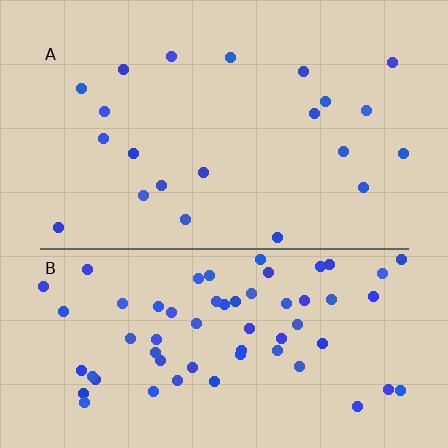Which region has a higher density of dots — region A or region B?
B (the bottom).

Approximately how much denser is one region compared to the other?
Approximately 3.0× — region B over region A.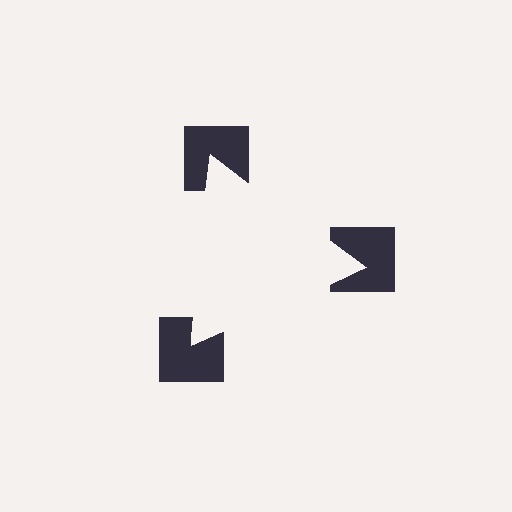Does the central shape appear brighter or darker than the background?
It typically appears slightly brighter than the background, even though no actual brightness change is drawn.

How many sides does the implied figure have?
3 sides.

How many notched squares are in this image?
There are 3 — one at each vertex of the illusory triangle.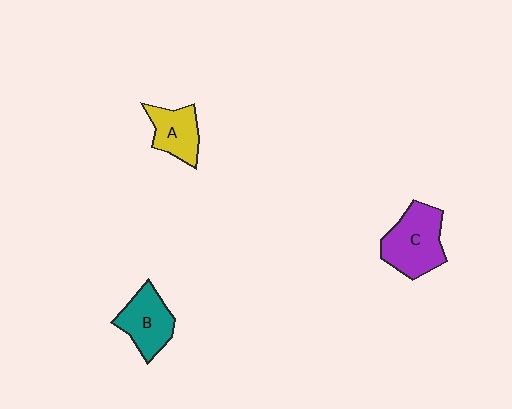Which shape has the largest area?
Shape C (purple).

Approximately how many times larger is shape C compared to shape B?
Approximately 1.3 times.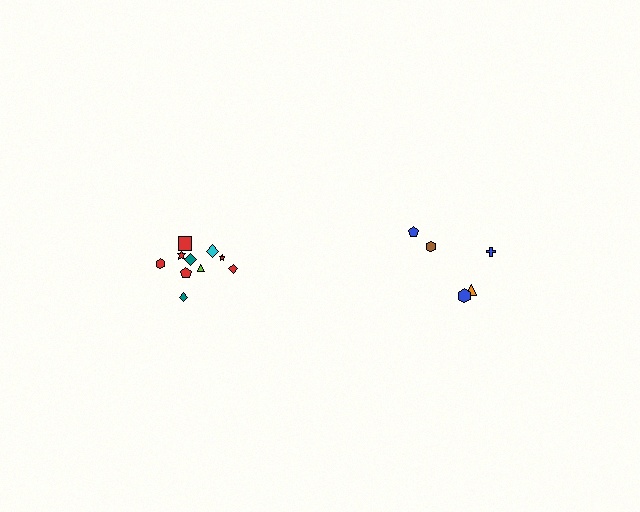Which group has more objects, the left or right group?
The left group.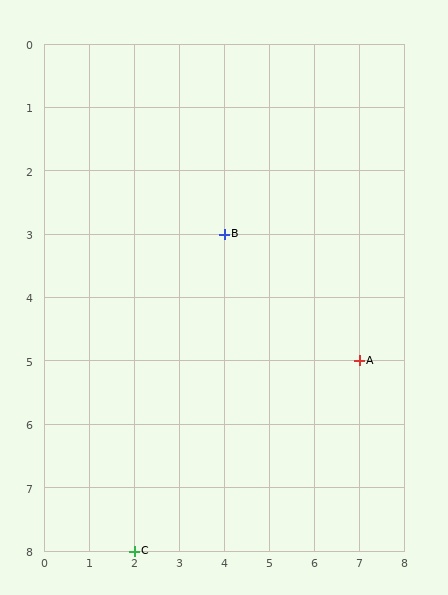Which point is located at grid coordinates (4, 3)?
Point B is at (4, 3).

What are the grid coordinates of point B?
Point B is at grid coordinates (4, 3).